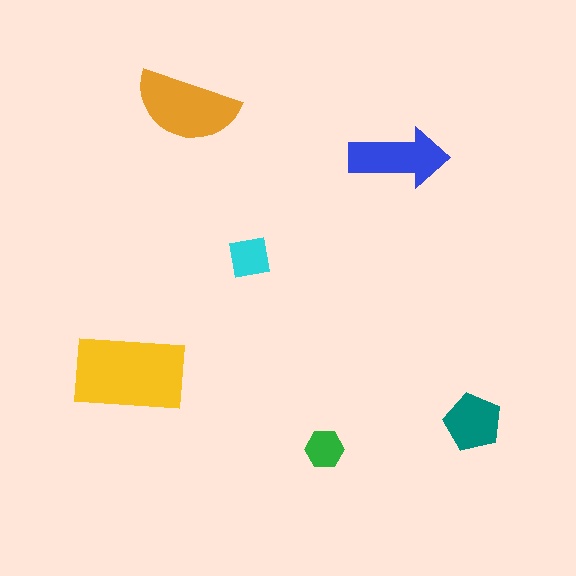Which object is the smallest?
The green hexagon.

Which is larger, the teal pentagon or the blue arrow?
The blue arrow.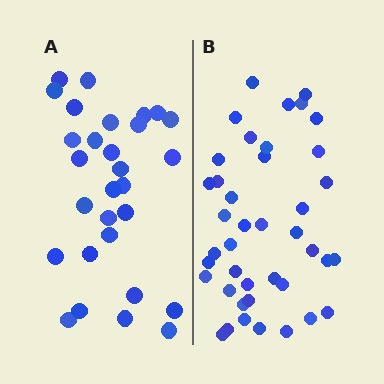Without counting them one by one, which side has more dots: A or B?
Region B (the right region) has more dots.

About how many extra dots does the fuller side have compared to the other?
Region B has roughly 12 or so more dots than region A.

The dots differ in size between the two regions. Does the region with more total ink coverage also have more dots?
No. Region A has more total ink coverage because its dots are larger, but region B actually contains more individual dots. Total area can be misleading — the number of items is what matters here.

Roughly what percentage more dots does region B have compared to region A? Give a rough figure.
About 40% more.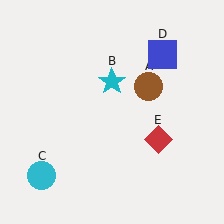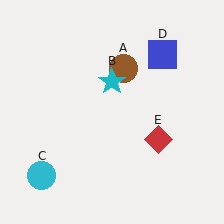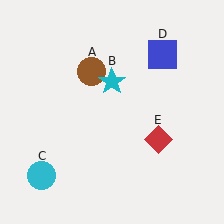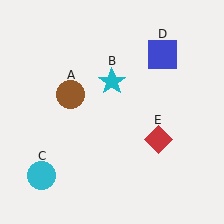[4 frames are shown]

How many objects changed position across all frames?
1 object changed position: brown circle (object A).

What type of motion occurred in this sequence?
The brown circle (object A) rotated counterclockwise around the center of the scene.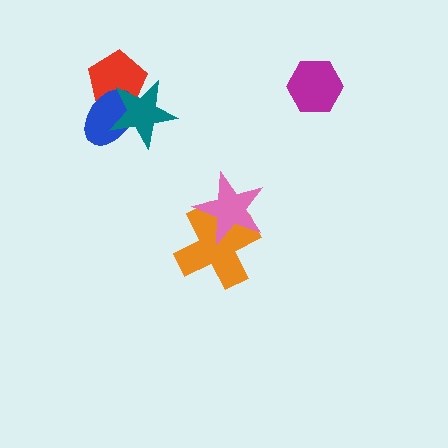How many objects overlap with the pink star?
1 object overlaps with the pink star.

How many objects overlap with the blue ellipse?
2 objects overlap with the blue ellipse.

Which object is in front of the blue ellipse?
The teal star is in front of the blue ellipse.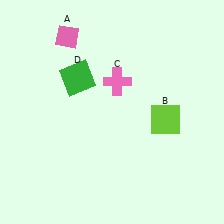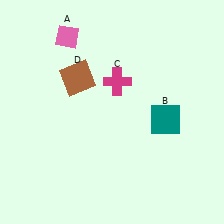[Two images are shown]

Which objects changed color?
B changed from lime to teal. C changed from pink to magenta. D changed from green to brown.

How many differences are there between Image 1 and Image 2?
There are 3 differences between the two images.